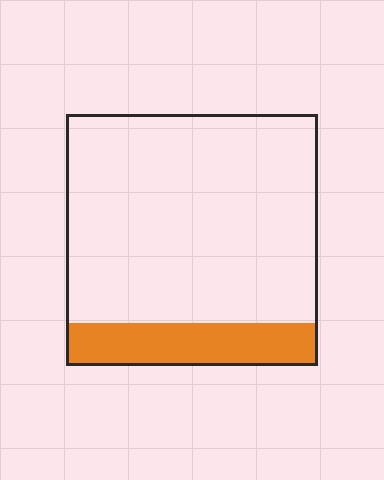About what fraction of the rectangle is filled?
About one sixth (1/6).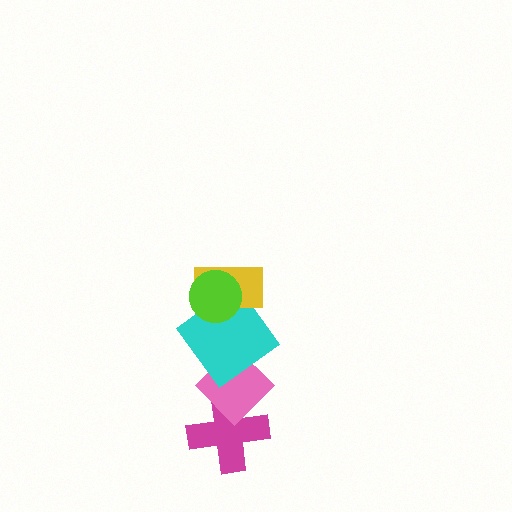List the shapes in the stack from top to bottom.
From top to bottom: the lime circle, the yellow rectangle, the cyan diamond, the pink diamond, the magenta cross.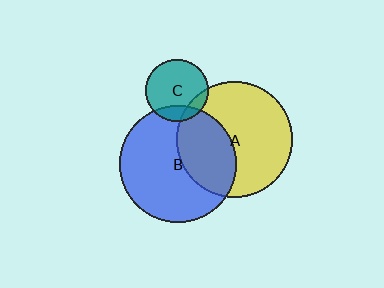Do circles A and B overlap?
Yes.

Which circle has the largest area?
Circle B (blue).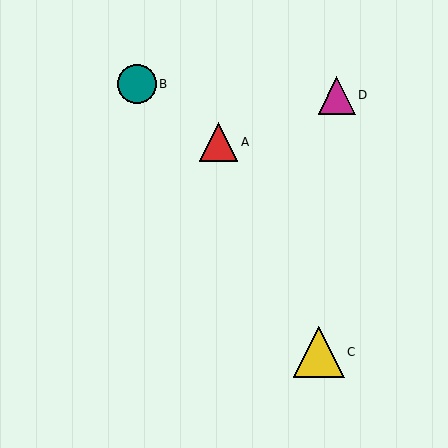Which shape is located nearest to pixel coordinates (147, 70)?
The teal circle (labeled B) at (137, 84) is nearest to that location.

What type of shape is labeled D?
Shape D is a magenta triangle.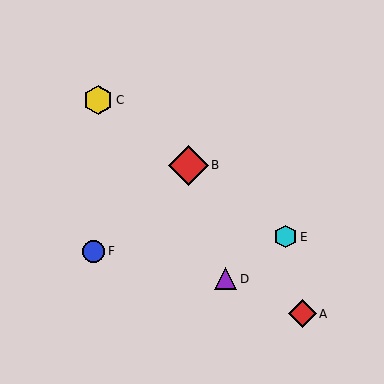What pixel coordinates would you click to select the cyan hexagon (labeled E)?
Click at (285, 237) to select the cyan hexagon E.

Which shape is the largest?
The red diamond (labeled B) is the largest.